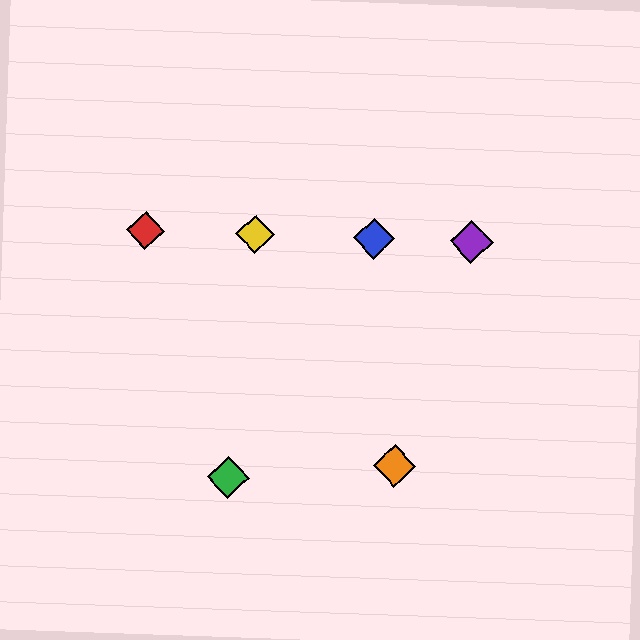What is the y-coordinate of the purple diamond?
The purple diamond is at y≈242.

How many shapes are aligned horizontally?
4 shapes (the red diamond, the blue diamond, the yellow diamond, the purple diamond) are aligned horizontally.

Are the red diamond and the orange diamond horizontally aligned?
No, the red diamond is at y≈231 and the orange diamond is at y≈466.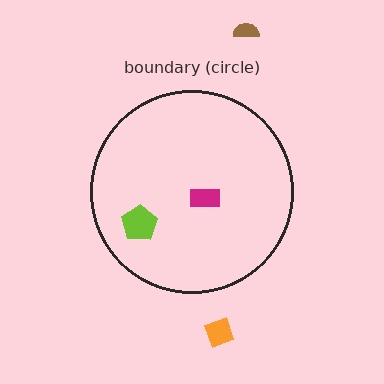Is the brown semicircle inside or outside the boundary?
Outside.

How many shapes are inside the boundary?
2 inside, 2 outside.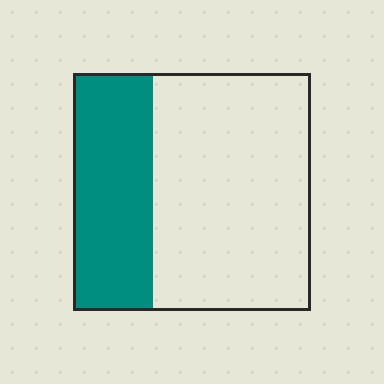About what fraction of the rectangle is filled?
About one third (1/3).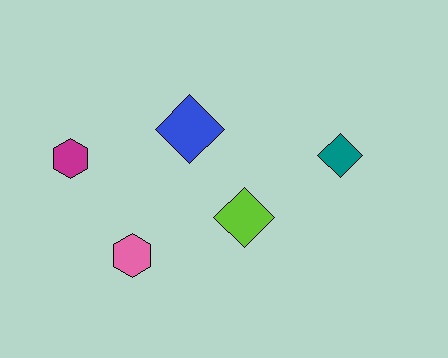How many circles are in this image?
There are no circles.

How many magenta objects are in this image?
There is 1 magenta object.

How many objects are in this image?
There are 5 objects.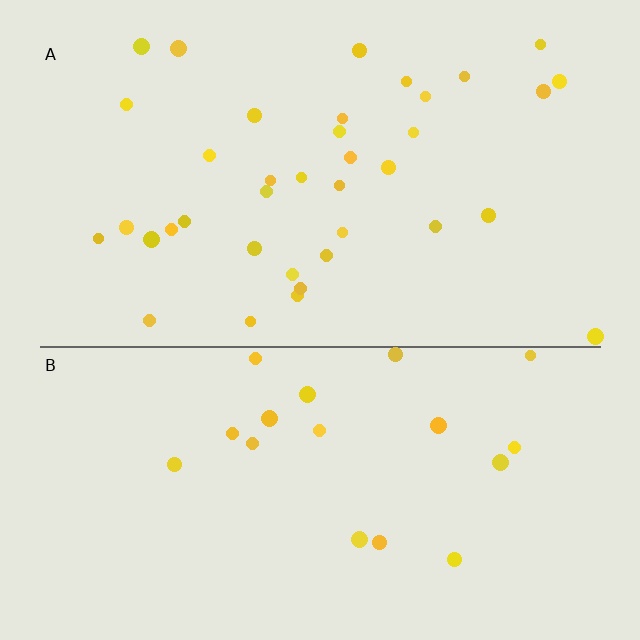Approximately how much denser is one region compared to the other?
Approximately 2.0× — region A over region B.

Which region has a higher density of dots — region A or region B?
A (the top).